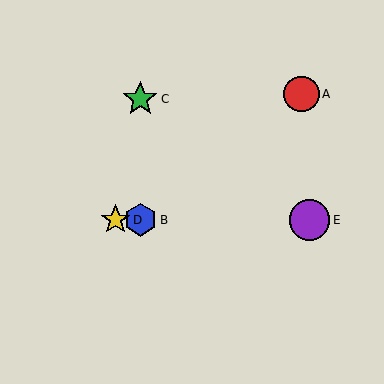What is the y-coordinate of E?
Object E is at y≈220.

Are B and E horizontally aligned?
Yes, both are at y≈220.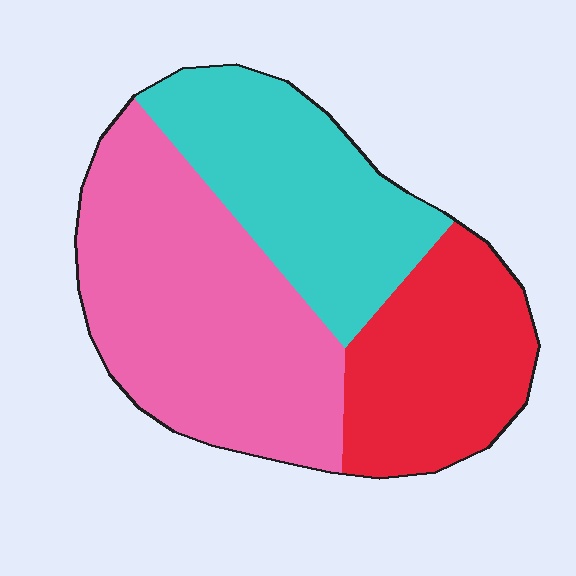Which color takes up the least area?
Red, at roughly 25%.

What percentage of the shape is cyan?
Cyan covers 30% of the shape.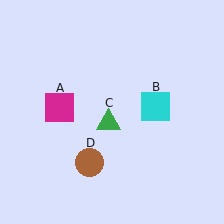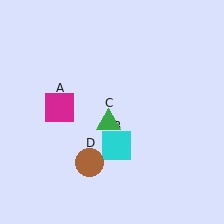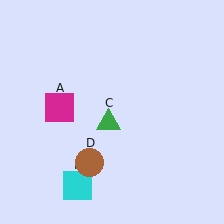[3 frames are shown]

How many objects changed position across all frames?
1 object changed position: cyan square (object B).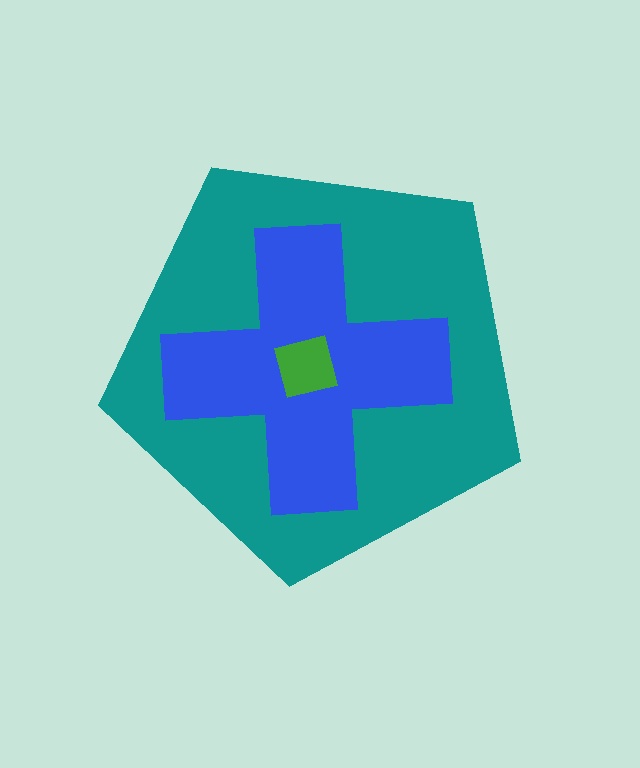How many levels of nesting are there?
3.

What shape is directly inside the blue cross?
The green square.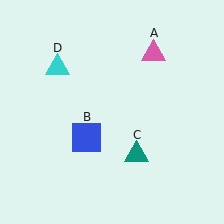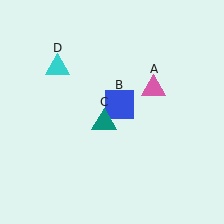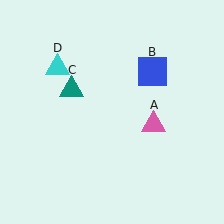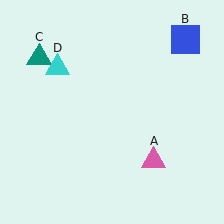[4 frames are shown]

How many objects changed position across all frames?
3 objects changed position: pink triangle (object A), blue square (object B), teal triangle (object C).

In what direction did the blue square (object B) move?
The blue square (object B) moved up and to the right.